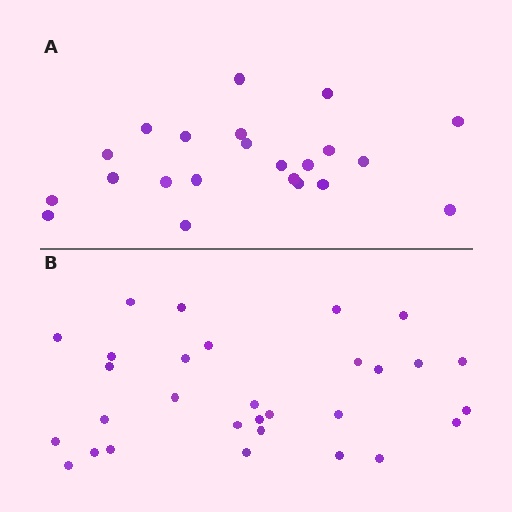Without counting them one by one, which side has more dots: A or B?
Region B (the bottom region) has more dots.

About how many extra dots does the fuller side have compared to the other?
Region B has roughly 8 or so more dots than region A.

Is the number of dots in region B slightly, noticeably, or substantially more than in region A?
Region B has noticeably more, but not dramatically so. The ratio is roughly 1.4 to 1.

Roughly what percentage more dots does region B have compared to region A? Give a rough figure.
About 35% more.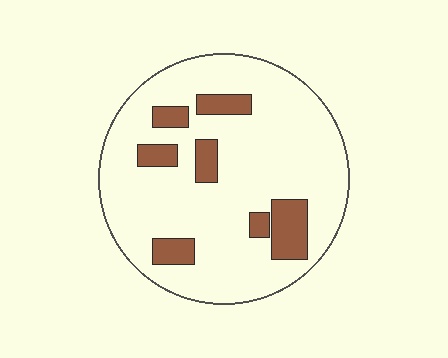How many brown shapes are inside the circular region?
7.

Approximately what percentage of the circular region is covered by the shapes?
Approximately 15%.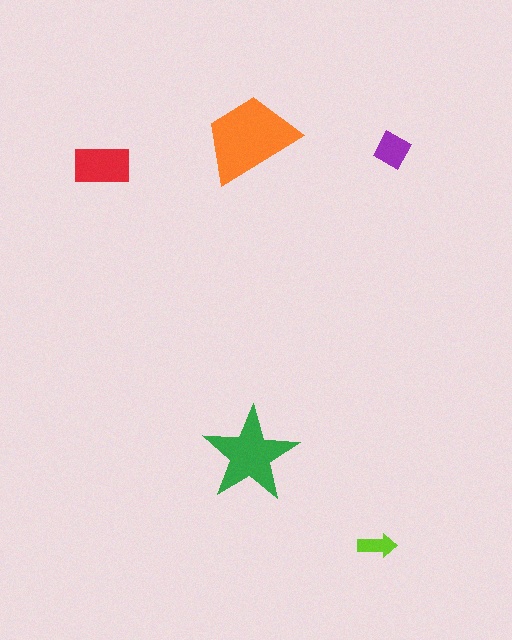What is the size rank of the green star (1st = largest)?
2nd.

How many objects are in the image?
There are 5 objects in the image.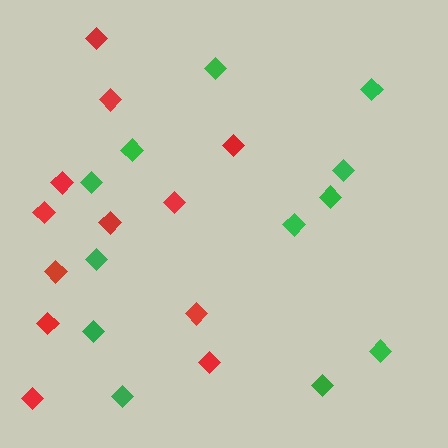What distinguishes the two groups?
There are 2 groups: one group of green diamonds (12) and one group of red diamonds (12).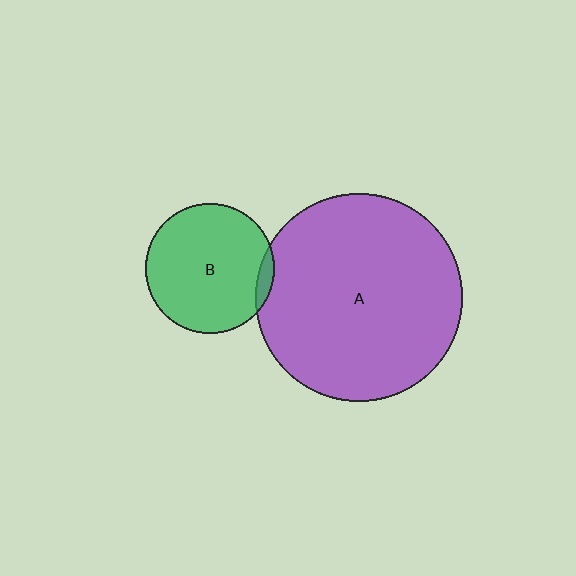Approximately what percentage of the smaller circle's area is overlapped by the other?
Approximately 5%.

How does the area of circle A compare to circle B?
Approximately 2.6 times.